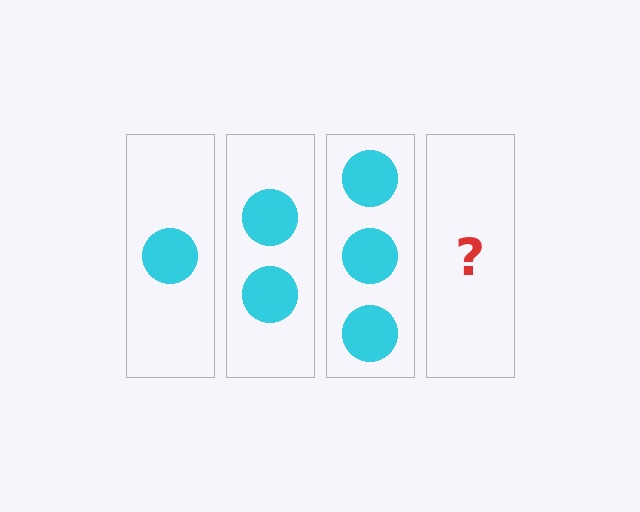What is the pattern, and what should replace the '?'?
The pattern is that each step adds one more circle. The '?' should be 4 circles.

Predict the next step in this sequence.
The next step is 4 circles.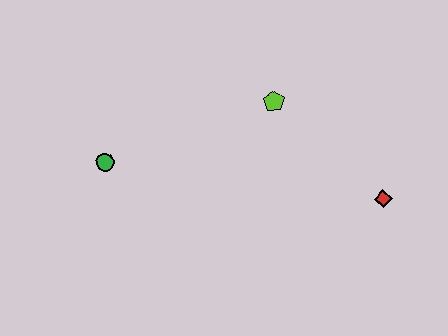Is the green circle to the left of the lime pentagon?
Yes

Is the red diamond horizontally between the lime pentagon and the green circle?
No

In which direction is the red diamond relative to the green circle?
The red diamond is to the right of the green circle.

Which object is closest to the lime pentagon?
The red diamond is closest to the lime pentagon.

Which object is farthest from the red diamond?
The green circle is farthest from the red diamond.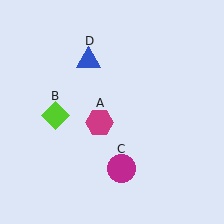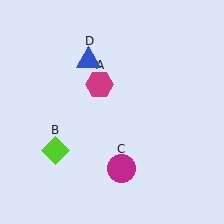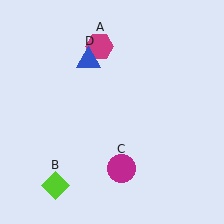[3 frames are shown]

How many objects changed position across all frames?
2 objects changed position: magenta hexagon (object A), lime diamond (object B).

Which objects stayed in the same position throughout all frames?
Magenta circle (object C) and blue triangle (object D) remained stationary.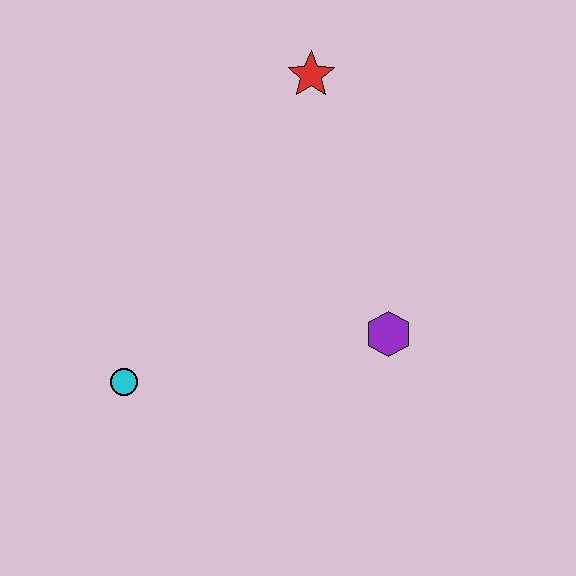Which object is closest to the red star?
The purple hexagon is closest to the red star.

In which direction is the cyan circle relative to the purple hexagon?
The cyan circle is to the left of the purple hexagon.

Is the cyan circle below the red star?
Yes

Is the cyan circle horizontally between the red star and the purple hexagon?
No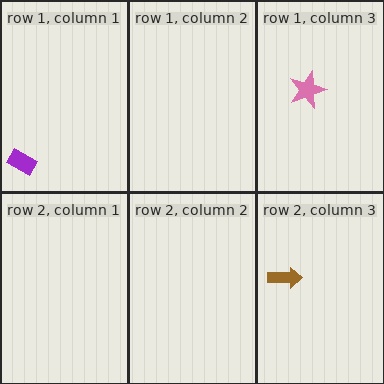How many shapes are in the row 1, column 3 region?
1.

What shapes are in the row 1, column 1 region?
The purple rectangle.